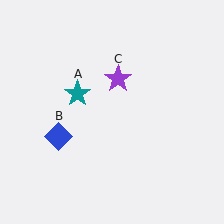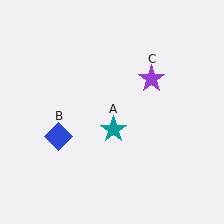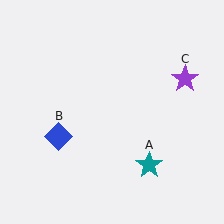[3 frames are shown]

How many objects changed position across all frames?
2 objects changed position: teal star (object A), purple star (object C).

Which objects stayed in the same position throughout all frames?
Blue diamond (object B) remained stationary.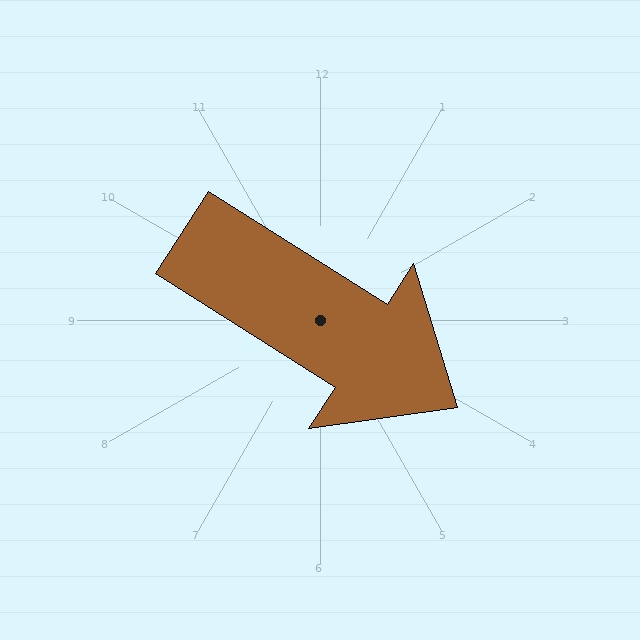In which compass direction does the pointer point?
Southeast.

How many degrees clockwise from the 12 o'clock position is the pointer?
Approximately 122 degrees.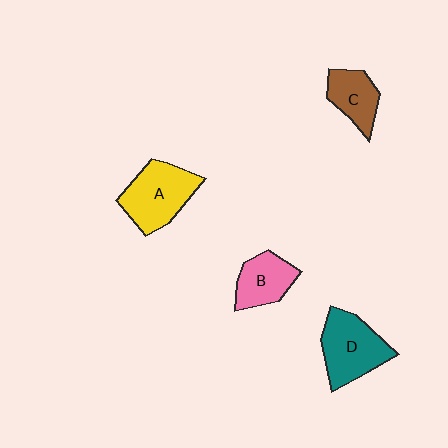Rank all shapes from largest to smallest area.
From largest to smallest: A (yellow), D (teal), B (pink), C (brown).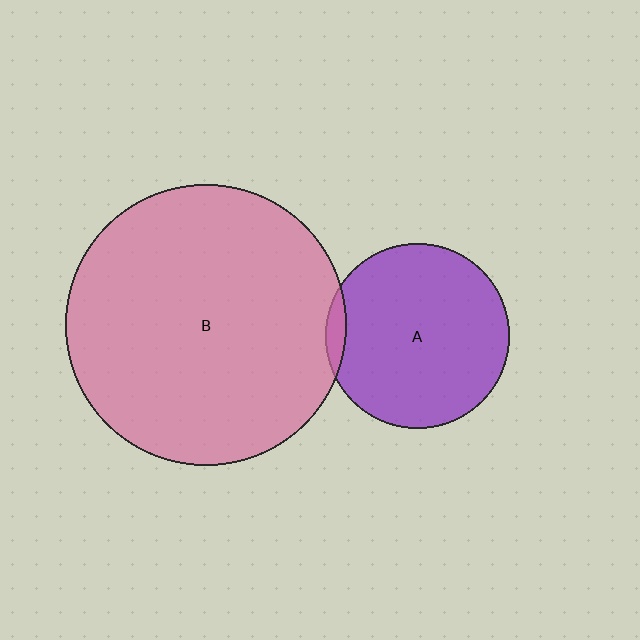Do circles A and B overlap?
Yes.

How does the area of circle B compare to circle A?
Approximately 2.3 times.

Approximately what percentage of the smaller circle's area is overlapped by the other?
Approximately 5%.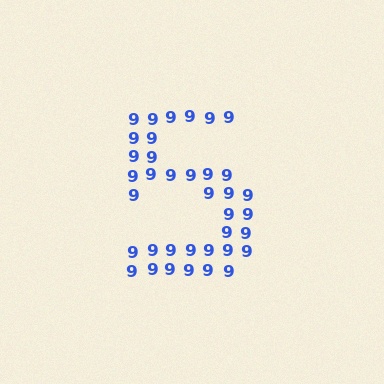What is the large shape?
The large shape is the digit 5.